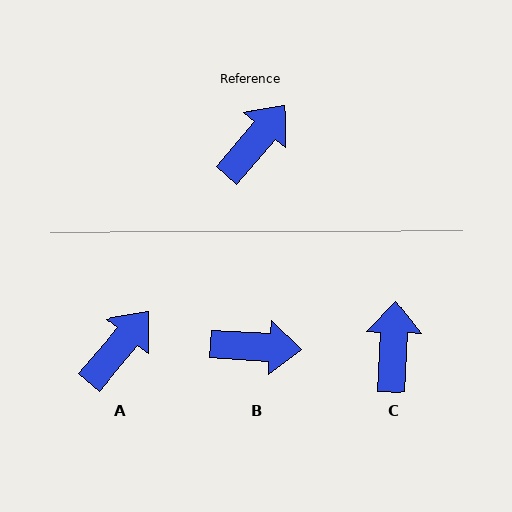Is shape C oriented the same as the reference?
No, it is off by about 37 degrees.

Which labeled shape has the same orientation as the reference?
A.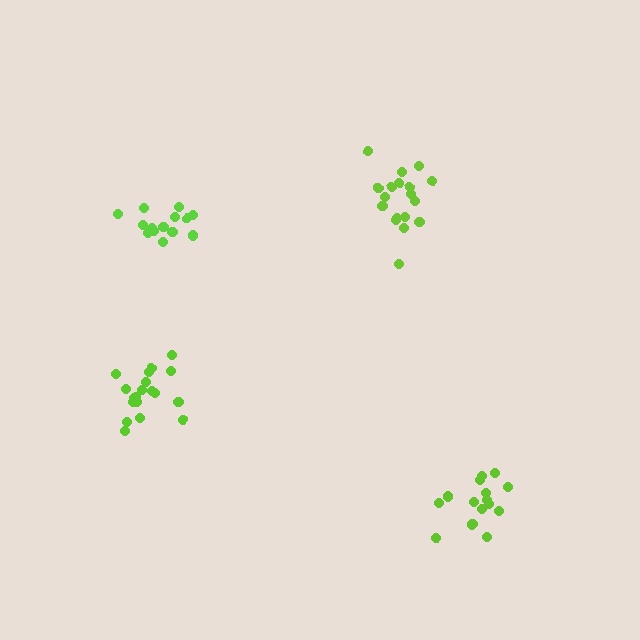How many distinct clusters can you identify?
There are 4 distinct clusters.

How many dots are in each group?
Group 1: 16 dots, Group 2: 19 dots, Group 3: 19 dots, Group 4: 15 dots (69 total).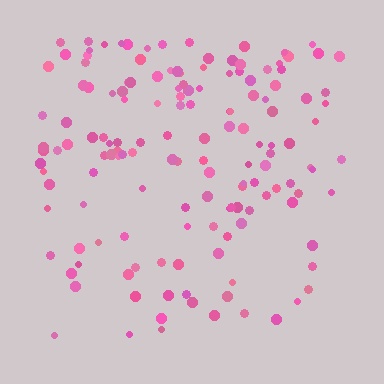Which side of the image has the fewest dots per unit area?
The bottom.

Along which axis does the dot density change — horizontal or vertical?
Vertical.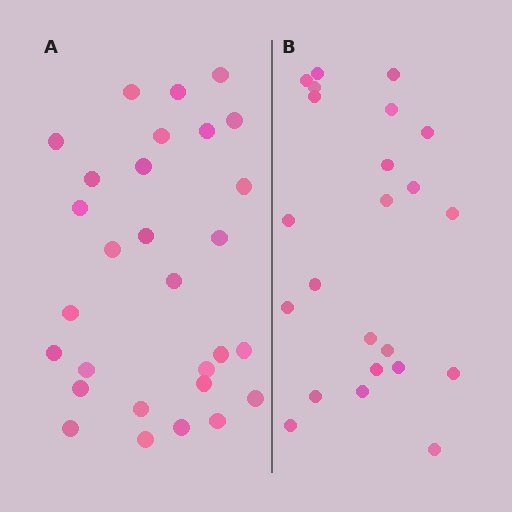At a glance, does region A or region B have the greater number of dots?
Region A (the left region) has more dots.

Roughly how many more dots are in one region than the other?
Region A has about 6 more dots than region B.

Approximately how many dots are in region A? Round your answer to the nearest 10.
About 30 dots. (The exact count is 29, which rounds to 30.)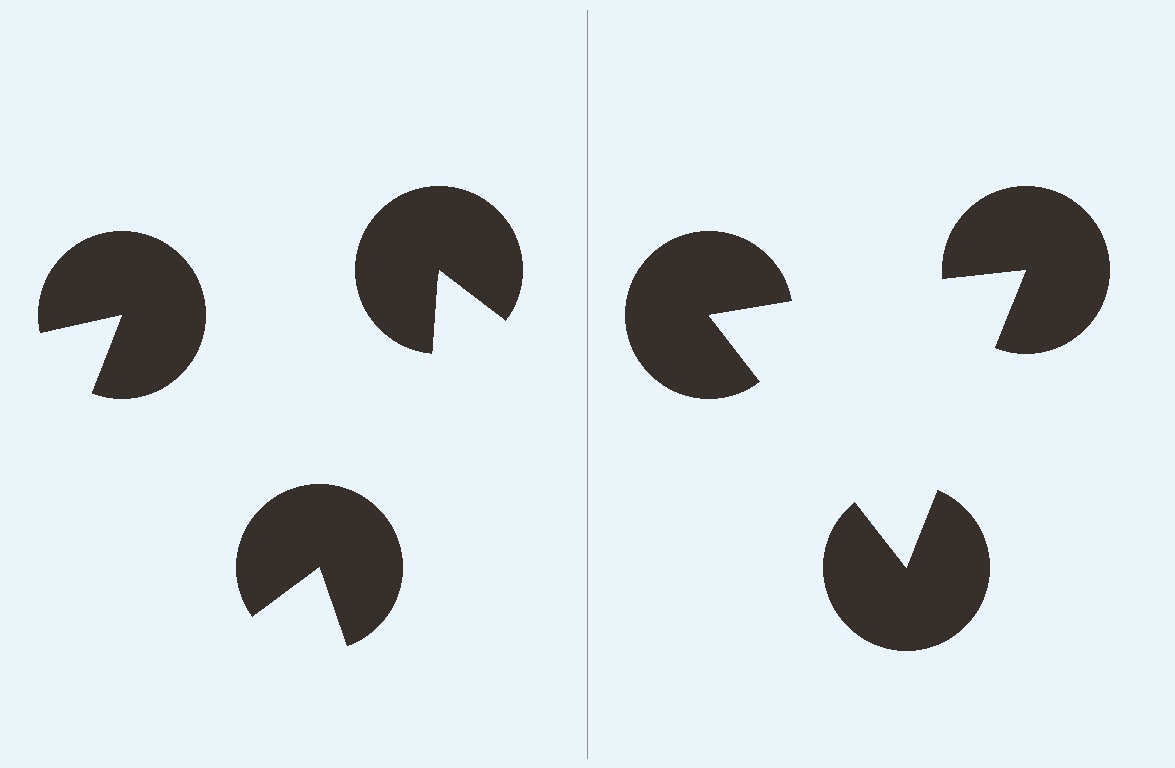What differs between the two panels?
The pac-man discs are positioned identically on both sides; only the wedge orientations differ. On the right they align to a triangle; on the left they are misaligned.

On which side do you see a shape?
An illusory triangle appears on the right side. On the left side the wedge cuts are rotated, so no coherent shape forms.